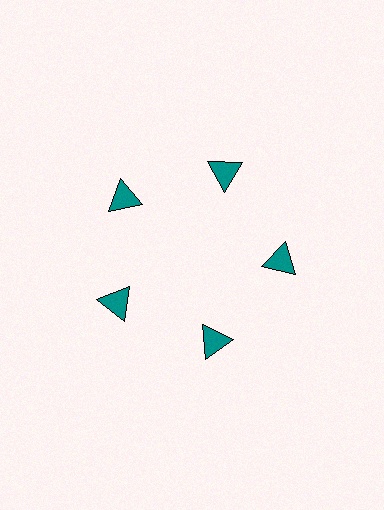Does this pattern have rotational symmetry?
Yes, this pattern has 5-fold rotational symmetry. It looks the same after rotating 72 degrees around the center.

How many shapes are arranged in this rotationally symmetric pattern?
There are 5 shapes, arranged in 5 groups of 1.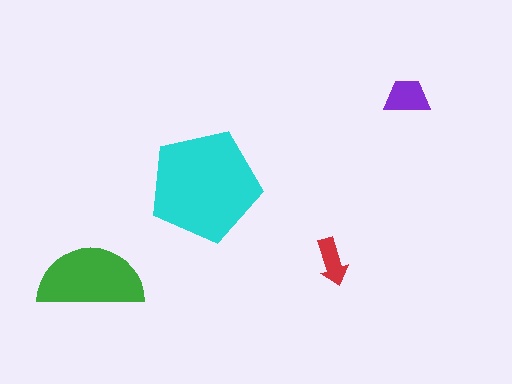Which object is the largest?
The cyan pentagon.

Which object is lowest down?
The green semicircle is bottommost.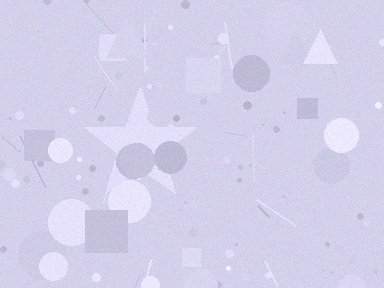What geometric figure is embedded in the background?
A star is embedded in the background.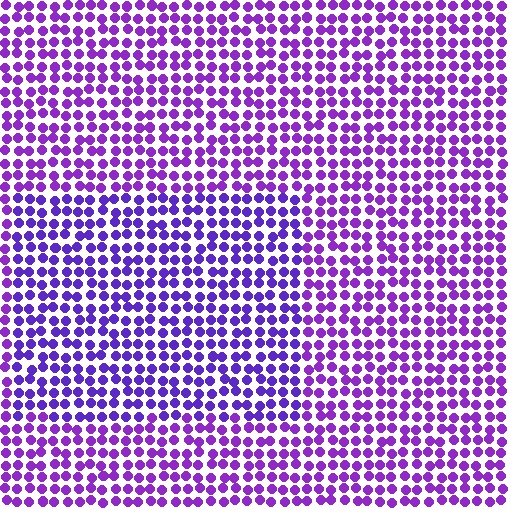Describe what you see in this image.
The image is filled with small purple elements in a uniform arrangement. A rectangle-shaped region is visible where the elements are tinted to a slightly different hue, forming a subtle color boundary.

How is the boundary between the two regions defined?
The boundary is defined purely by a slight shift in hue (about 20 degrees). Spacing, size, and orientation are identical on both sides.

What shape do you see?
I see a rectangle.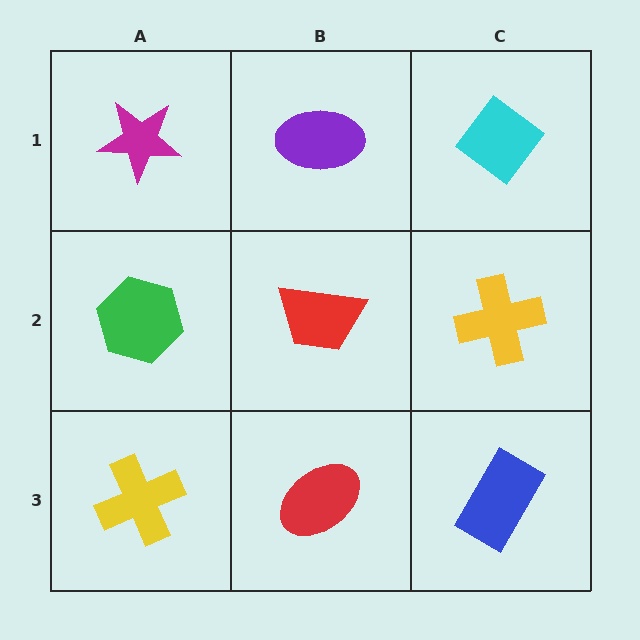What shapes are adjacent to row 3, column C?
A yellow cross (row 2, column C), a red ellipse (row 3, column B).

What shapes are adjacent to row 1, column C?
A yellow cross (row 2, column C), a purple ellipse (row 1, column B).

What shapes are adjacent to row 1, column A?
A green hexagon (row 2, column A), a purple ellipse (row 1, column B).